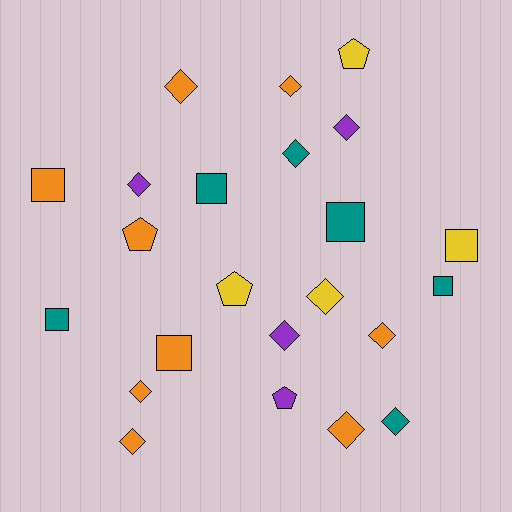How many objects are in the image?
There are 23 objects.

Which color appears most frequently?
Orange, with 9 objects.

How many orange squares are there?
There are 2 orange squares.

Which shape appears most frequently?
Diamond, with 12 objects.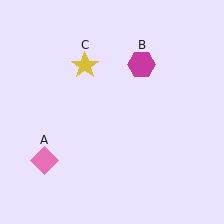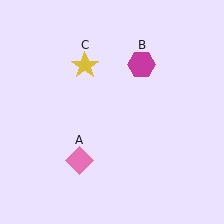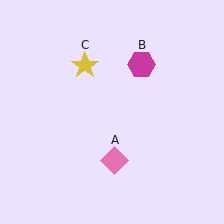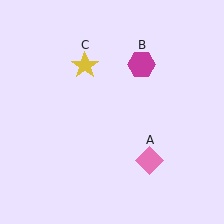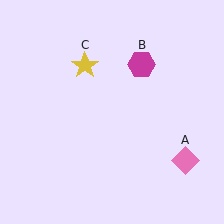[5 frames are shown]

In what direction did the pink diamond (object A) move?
The pink diamond (object A) moved right.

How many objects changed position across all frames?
1 object changed position: pink diamond (object A).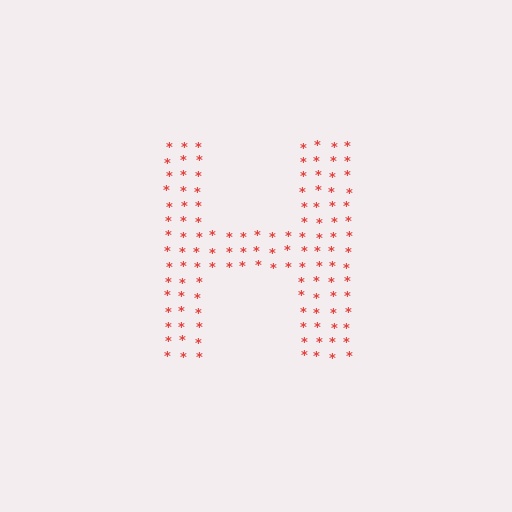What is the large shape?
The large shape is the letter H.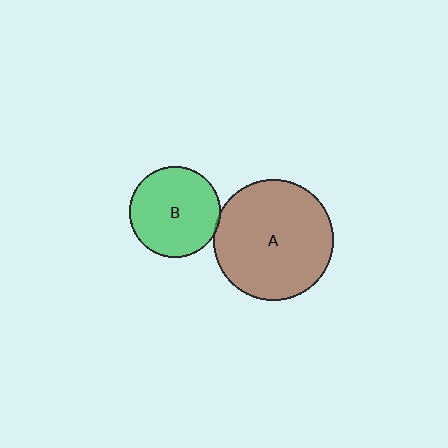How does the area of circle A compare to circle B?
Approximately 1.8 times.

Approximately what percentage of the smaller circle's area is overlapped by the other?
Approximately 5%.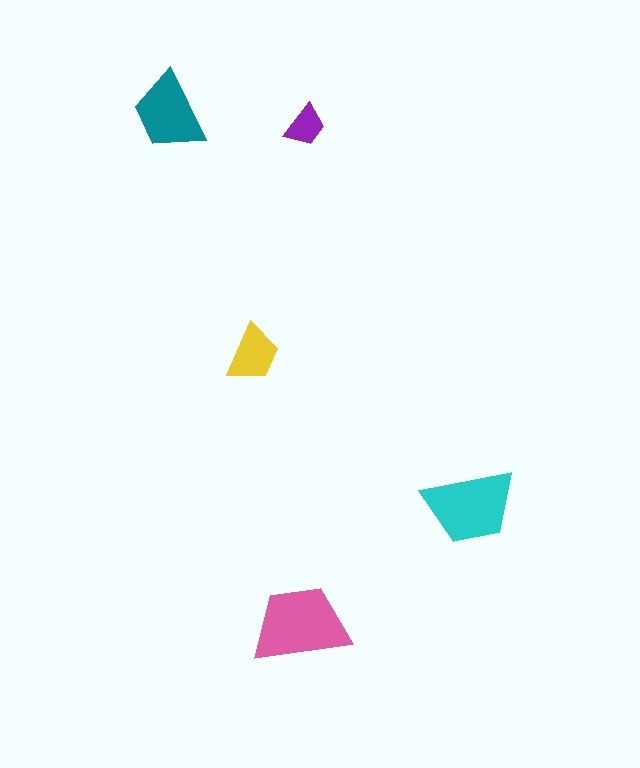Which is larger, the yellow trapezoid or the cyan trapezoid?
The cyan one.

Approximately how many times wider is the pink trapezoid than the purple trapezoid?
About 2.5 times wider.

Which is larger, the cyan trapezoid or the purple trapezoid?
The cyan one.